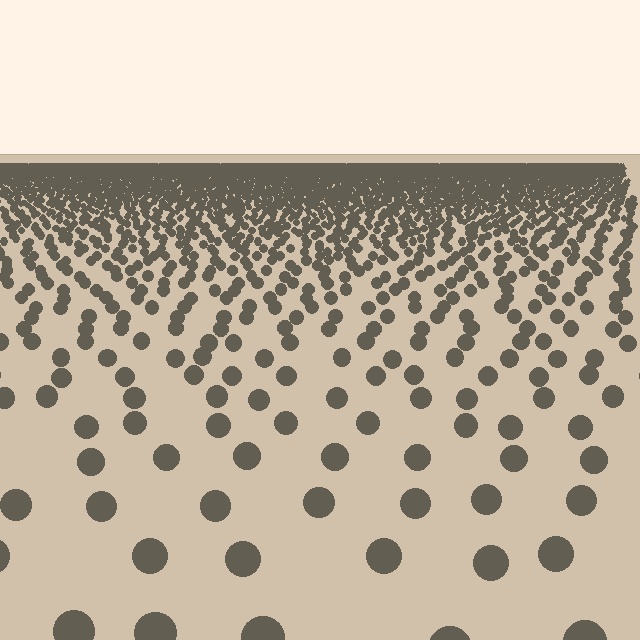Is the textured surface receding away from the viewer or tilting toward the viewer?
The surface is receding away from the viewer. Texture elements get smaller and denser toward the top.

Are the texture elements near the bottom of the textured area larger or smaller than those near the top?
Larger. Near the bottom, elements are closer to the viewer and appear at a bigger on-screen size.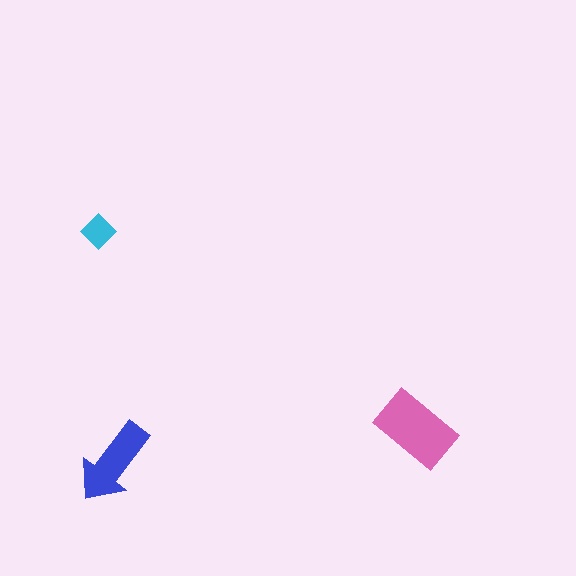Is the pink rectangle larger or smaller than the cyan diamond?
Larger.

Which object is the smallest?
The cyan diamond.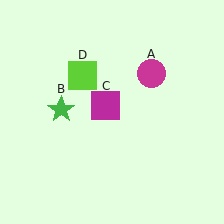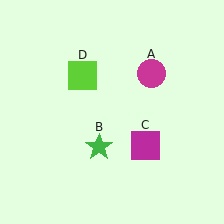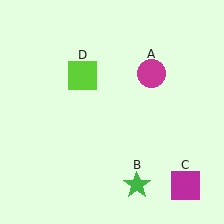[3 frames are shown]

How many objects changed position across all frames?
2 objects changed position: green star (object B), magenta square (object C).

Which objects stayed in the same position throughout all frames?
Magenta circle (object A) and lime square (object D) remained stationary.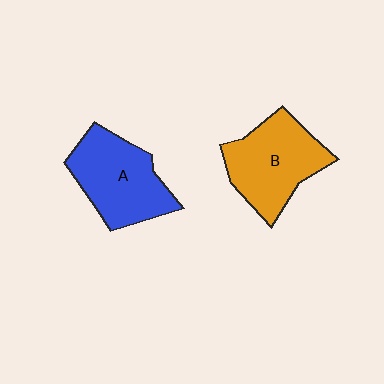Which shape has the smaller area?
Shape A (blue).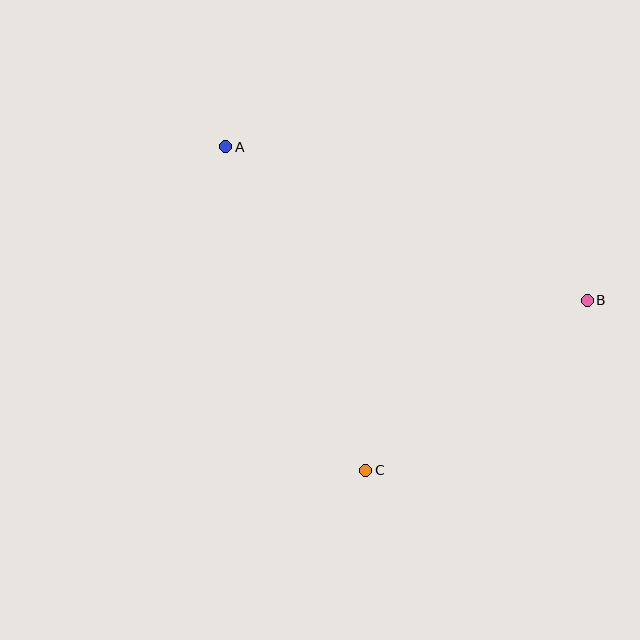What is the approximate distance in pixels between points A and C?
The distance between A and C is approximately 352 pixels.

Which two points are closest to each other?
Points B and C are closest to each other.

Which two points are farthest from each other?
Points A and B are farthest from each other.